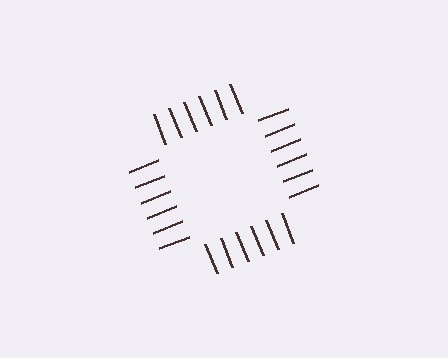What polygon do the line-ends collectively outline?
An illusory square — the line segments terminate on its edges but no continuous stroke is drawn.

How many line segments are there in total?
24 — 6 along each of the 4 edges.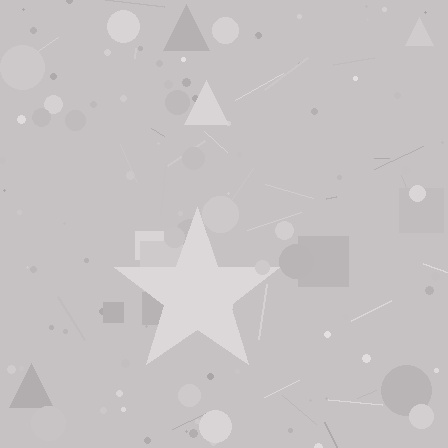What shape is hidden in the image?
A star is hidden in the image.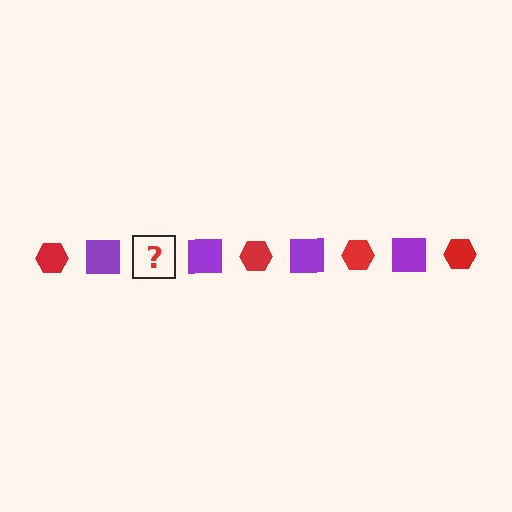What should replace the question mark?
The question mark should be replaced with a red hexagon.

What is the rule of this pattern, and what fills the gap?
The rule is that the pattern alternates between red hexagon and purple square. The gap should be filled with a red hexagon.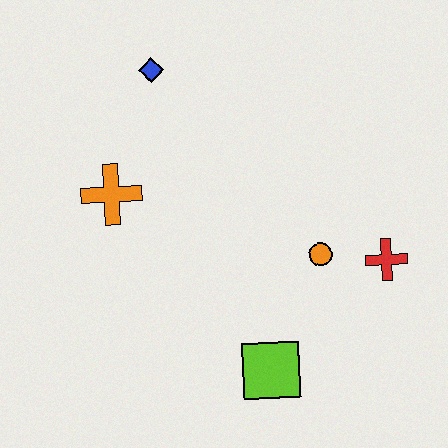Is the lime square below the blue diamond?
Yes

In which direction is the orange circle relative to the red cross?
The orange circle is to the left of the red cross.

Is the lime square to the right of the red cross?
No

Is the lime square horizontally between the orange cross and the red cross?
Yes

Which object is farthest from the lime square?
The blue diamond is farthest from the lime square.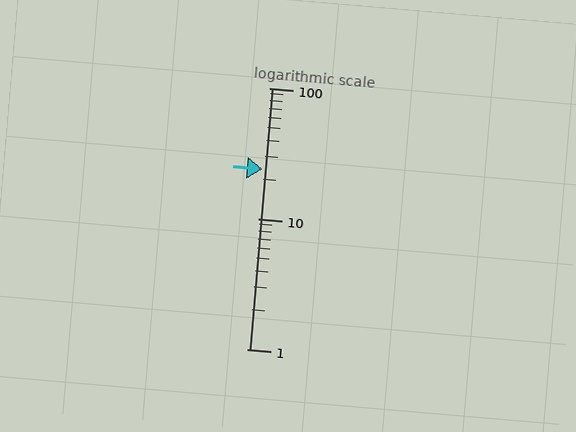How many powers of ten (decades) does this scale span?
The scale spans 2 decades, from 1 to 100.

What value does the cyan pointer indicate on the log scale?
The pointer indicates approximately 24.